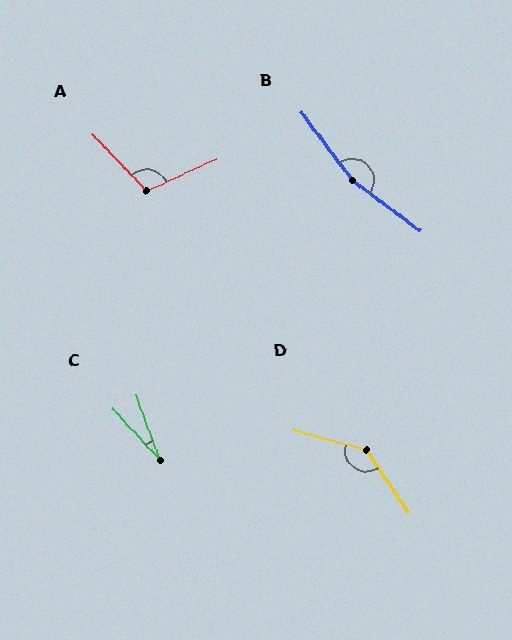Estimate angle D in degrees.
Approximately 138 degrees.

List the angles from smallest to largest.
C (22°), A (109°), D (138°), B (163°).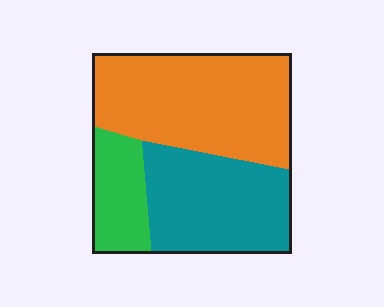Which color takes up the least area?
Green, at roughly 15%.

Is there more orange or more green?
Orange.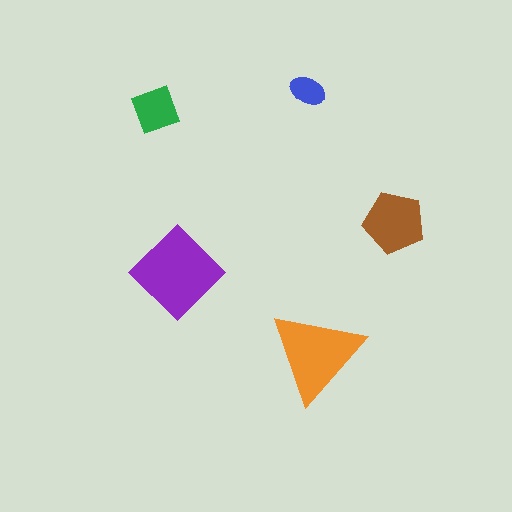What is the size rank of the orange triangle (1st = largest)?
2nd.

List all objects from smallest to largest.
The blue ellipse, the green square, the brown pentagon, the orange triangle, the purple diamond.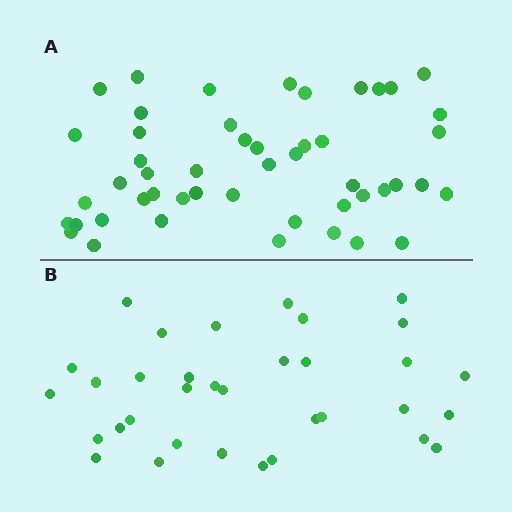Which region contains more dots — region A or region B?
Region A (the top region) has more dots.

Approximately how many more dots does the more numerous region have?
Region A has approximately 15 more dots than region B.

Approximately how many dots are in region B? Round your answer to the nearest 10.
About 30 dots. (The exact count is 34, which rounds to 30.)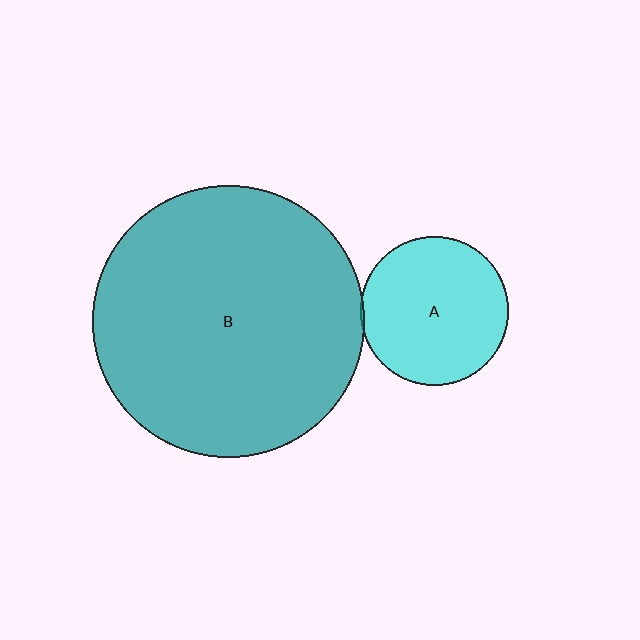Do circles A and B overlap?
Yes.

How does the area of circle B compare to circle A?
Approximately 3.4 times.